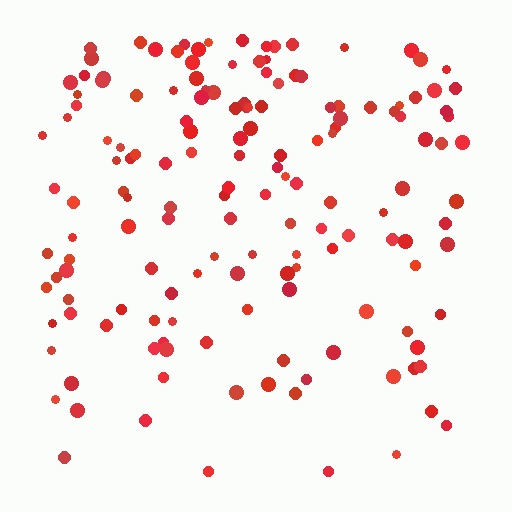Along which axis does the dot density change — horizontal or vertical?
Vertical.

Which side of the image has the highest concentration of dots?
The top.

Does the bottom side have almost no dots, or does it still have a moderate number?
Still a moderate number, just noticeably fewer than the top.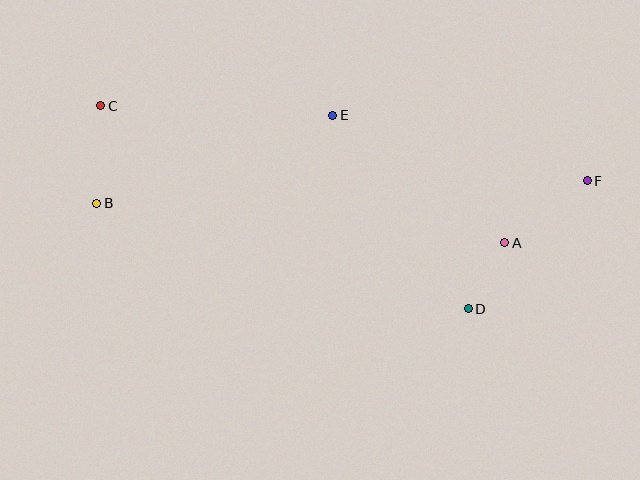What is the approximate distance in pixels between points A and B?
The distance between A and B is approximately 410 pixels.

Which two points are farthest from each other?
Points C and F are farthest from each other.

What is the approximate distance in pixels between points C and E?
The distance between C and E is approximately 232 pixels.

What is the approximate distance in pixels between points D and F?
The distance between D and F is approximately 175 pixels.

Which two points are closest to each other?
Points A and D are closest to each other.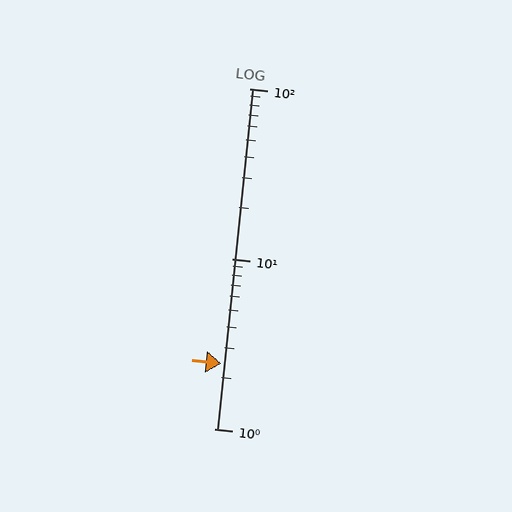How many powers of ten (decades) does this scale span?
The scale spans 2 decades, from 1 to 100.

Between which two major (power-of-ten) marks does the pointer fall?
The pointer is between 1 and 10.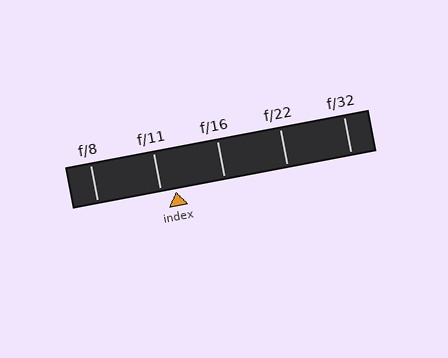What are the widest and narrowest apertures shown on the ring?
The widest aperture shown is f/8 and the narrowest is f/32.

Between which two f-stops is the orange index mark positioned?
The index mark is between f/11 and f/16.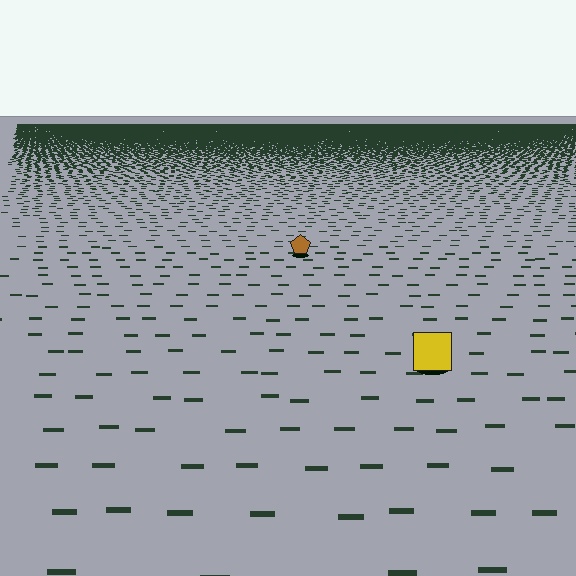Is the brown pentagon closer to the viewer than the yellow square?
No. The yellow square is closer — you can tell from the texture gradient: the ground texture is coarser near it.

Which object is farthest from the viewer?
The brown pentagon is farthest from the viewer. It appears smaller and the ground texture around it is denser.